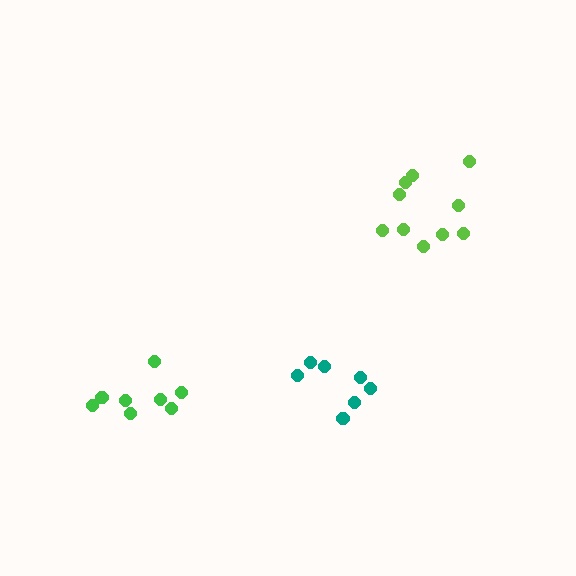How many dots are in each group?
Group 1: 10 dots, Group 2: 7 dots, Group 3: 8 dots (25 total).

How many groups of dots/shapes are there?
There are 3 groups.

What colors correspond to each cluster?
The clusters are colored: lime, teal, green.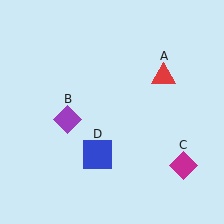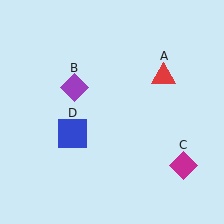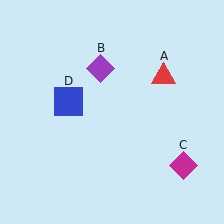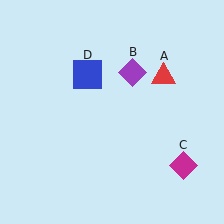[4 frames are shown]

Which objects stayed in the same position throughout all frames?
Red triangle (object A) and magenta diamond (object C) remained stationary.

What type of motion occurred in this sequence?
The purple diamond (object B), blue square (object D) rotated clockwise around the center of the scene.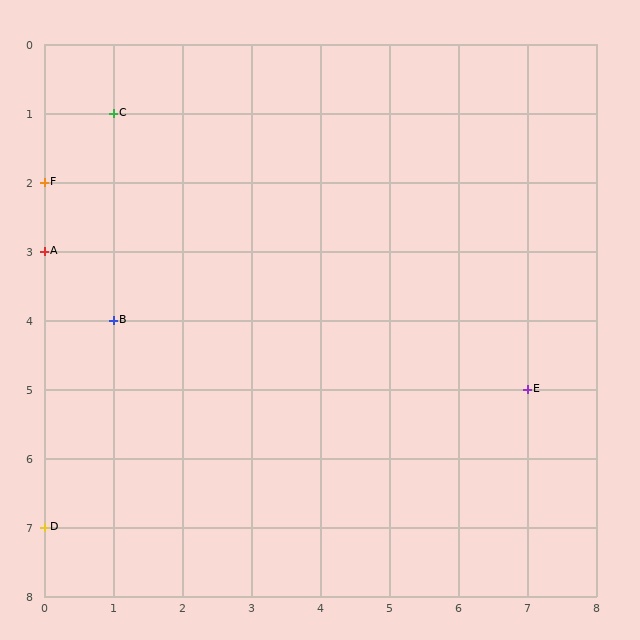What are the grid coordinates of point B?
Point B is at grid coordinates (1, 4).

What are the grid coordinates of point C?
Point C is at grid coordinates (1, 1).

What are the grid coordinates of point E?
Point E is at grid coordinates (7, 5).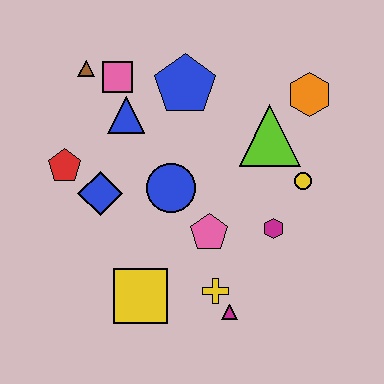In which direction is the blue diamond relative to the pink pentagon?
The blue diamond is to the left of the pink pentagon.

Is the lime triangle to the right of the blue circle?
Yes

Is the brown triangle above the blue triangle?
Yes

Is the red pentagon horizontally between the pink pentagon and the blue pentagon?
No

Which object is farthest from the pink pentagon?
The brown triangle is farthest from the pink pentagon.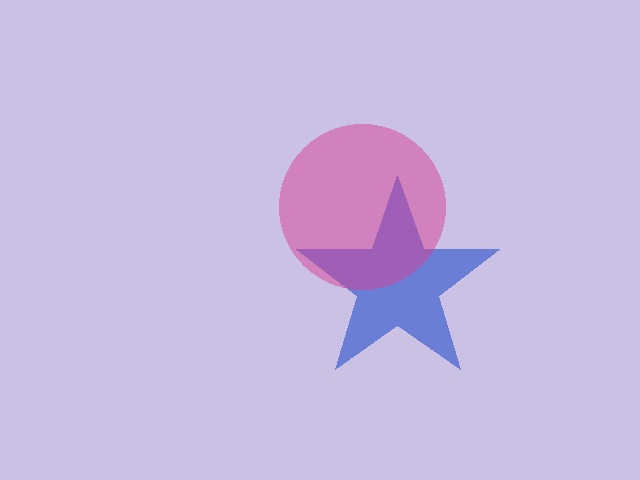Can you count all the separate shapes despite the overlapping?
Yes, there are 2 separate shapes.